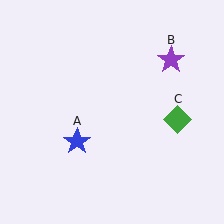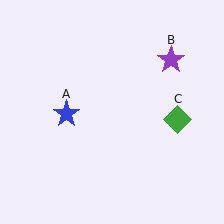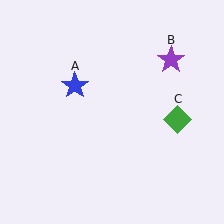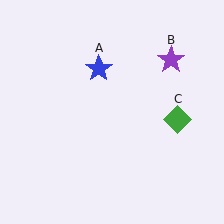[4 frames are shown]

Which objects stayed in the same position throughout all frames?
Purple star (object B) and green diamond (object C) remained stationary.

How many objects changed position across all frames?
1 object changed position: blue star (object A).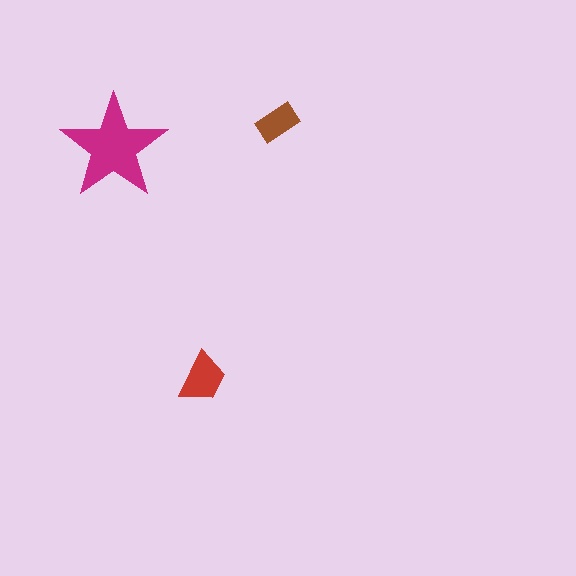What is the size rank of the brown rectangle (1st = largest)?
3rd.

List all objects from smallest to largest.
The brown rectangle, the red trapezoid, the magenta star.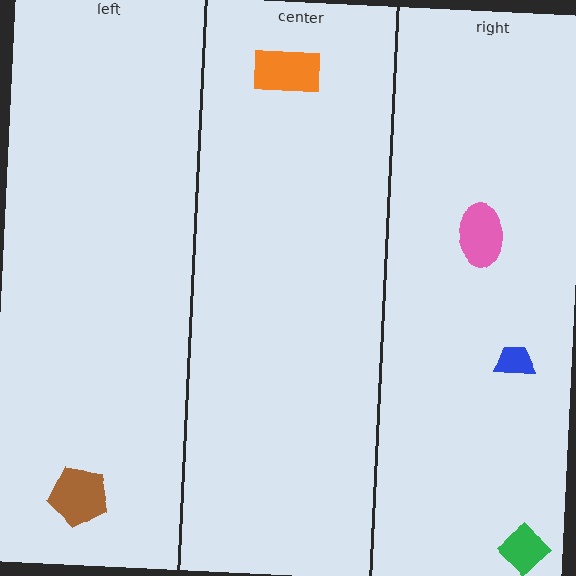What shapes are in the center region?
The orange rectangle.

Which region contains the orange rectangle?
The center region.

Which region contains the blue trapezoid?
The right region.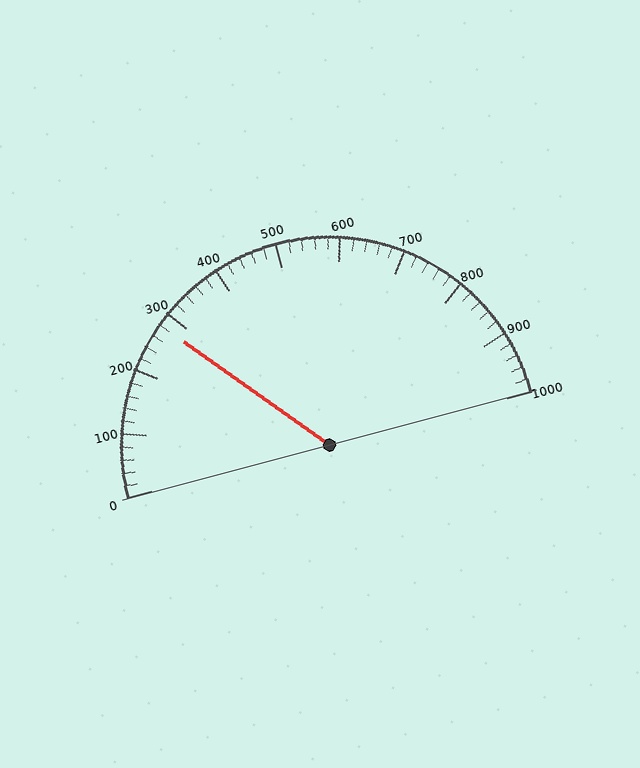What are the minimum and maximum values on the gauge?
The gauge ranges from 0 to 1000.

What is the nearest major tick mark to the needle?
The nearest major tick mark is 300.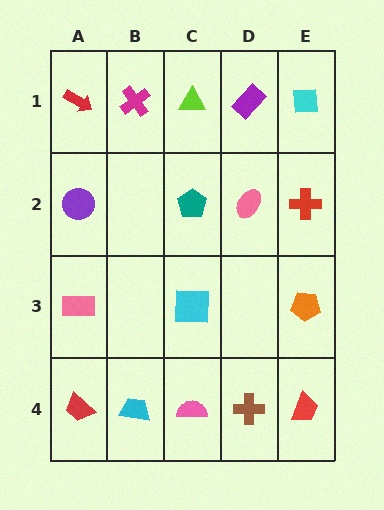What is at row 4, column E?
A red trapezoid.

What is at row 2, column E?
A red cross.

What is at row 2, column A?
A purple circle.